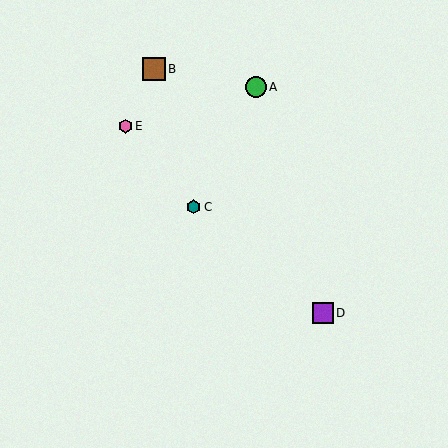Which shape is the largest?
The brown square (labeled B) is the largest.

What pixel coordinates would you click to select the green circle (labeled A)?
Click at (256, 87) to select the green circle A.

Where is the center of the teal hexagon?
The center of the teal hexagon is at (194, 207).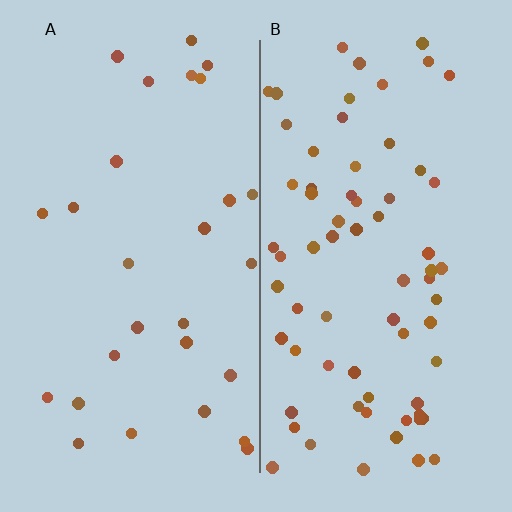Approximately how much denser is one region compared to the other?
Approximately 2.5× — region B over region A.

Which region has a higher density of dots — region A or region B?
B (the right).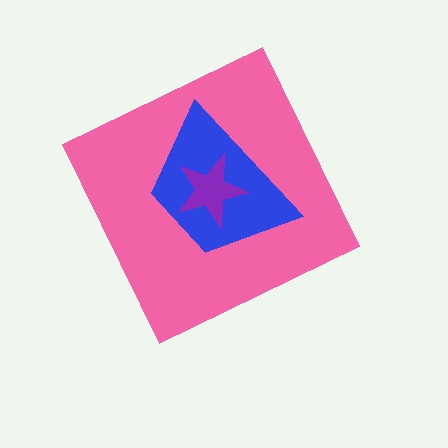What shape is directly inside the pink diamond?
The blue trapezoid.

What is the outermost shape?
The pink diamond.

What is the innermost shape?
The purple star.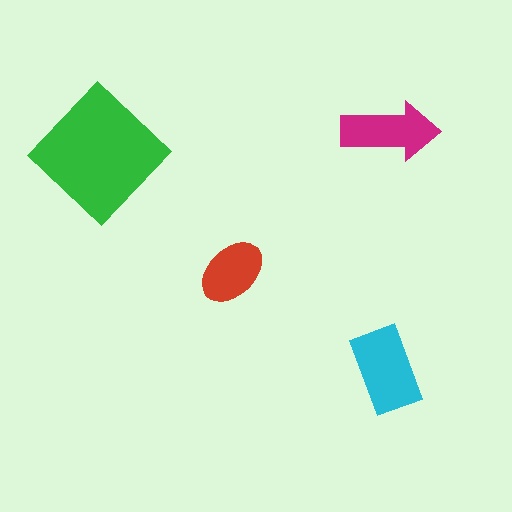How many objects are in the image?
There are 4 objects in the image.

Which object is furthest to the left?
The green diamond is leftmost.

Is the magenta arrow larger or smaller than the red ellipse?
Larger.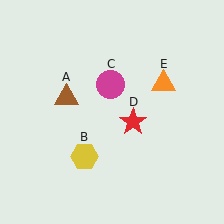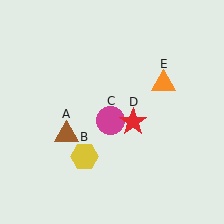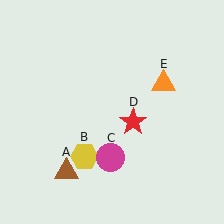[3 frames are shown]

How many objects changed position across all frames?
2 objects changed position: brown triangle (object A), magenta circle (object C).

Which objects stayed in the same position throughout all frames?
Yellow hexagon (object B) and red star (object D) and orange triangle (object E) remained stationary.